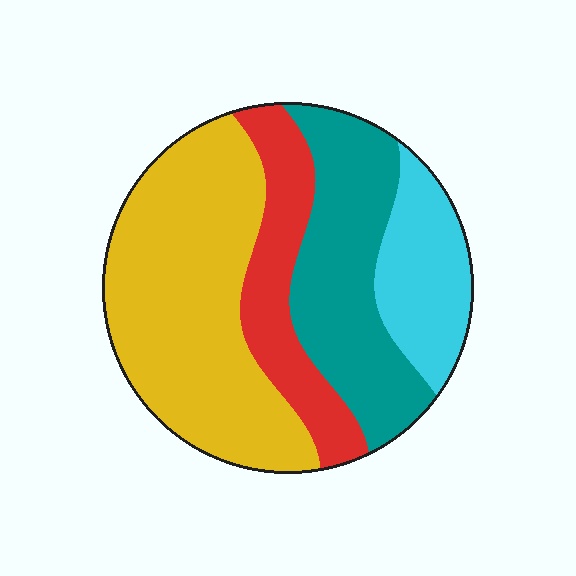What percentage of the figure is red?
Red takes up between a sixth and a third of the figure.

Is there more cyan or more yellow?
Yellow.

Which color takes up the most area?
Yellow, at roughly 40%.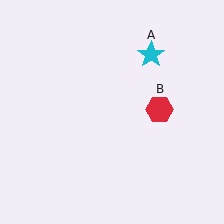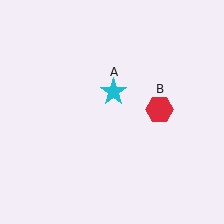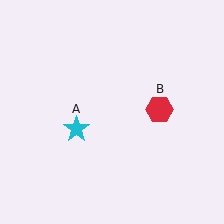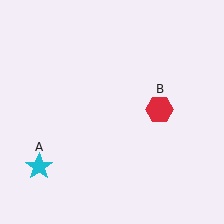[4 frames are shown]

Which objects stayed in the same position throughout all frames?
Red hexagon (object B) remained stationary.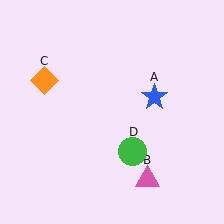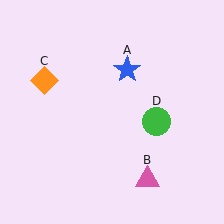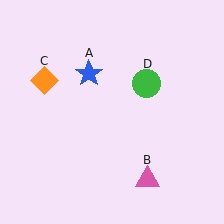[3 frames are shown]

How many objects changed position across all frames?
2 objects changed position: blue star (object A), green circle (object D).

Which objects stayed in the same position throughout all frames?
Pink triangle (object B) and orange diamond (object C) remained stationary.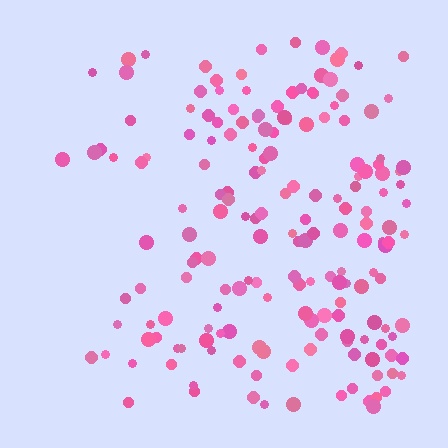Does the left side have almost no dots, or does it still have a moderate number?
Still a moderate number, just noticeably fewer than the right.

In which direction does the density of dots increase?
From left to right, with the right side densest.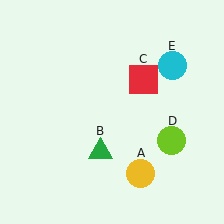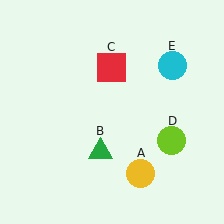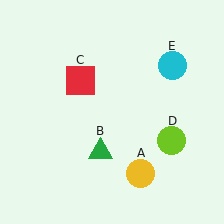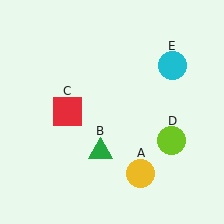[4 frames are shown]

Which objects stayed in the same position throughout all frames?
Yellow circle (object A) and green triangle (object B) and lime circle (object D) and cyan circle (object E) remained stationary.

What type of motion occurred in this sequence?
The red square (object C) rotated counterclockwise around the center of the scene.